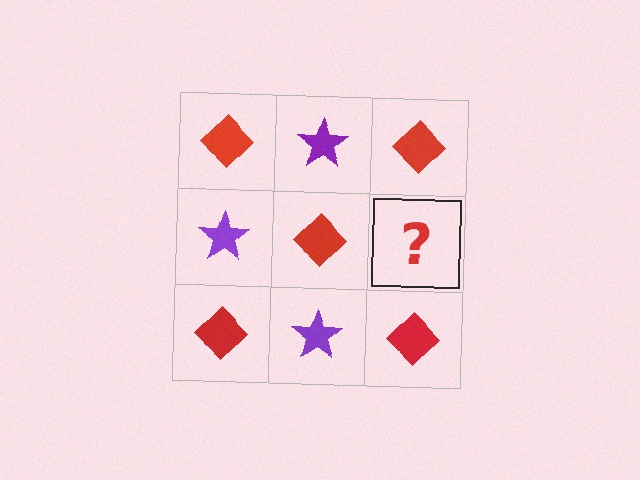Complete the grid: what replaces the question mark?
The question mark should be replaced with a purple star.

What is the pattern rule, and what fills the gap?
The rule is that it alternates red diamond and purple star in a checkerboard pattern. The gap should be filled with a purple star.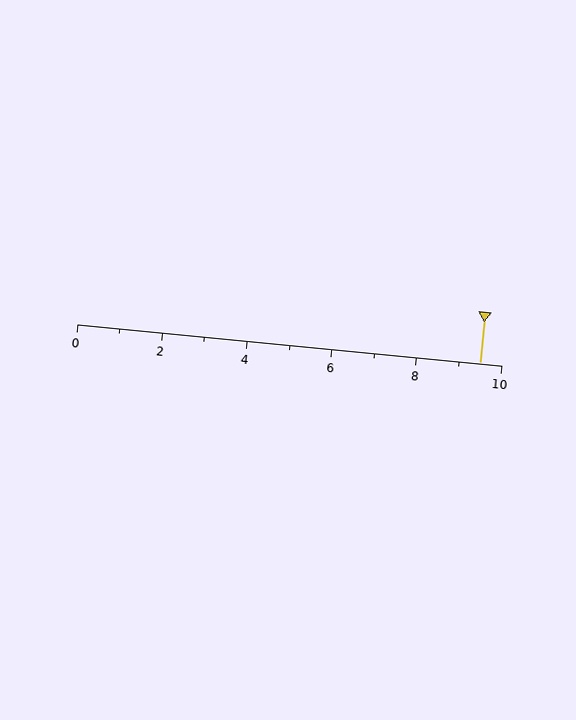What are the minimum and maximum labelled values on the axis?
The axis runs from 0 to 10.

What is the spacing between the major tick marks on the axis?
The major ticks are spaced 2 apart.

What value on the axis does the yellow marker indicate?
The marker indicates approximately 9.5.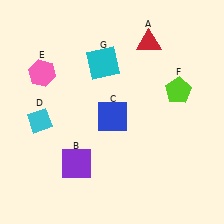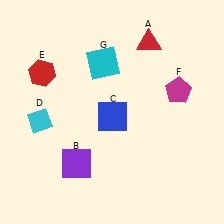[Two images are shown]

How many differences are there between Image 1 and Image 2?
There are 2 differences between the two images.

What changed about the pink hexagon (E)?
In Image 1, E is pink. In Image 2, it changed to red.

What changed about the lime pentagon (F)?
In Image 1, F is lime. In Image 2, it changed to magenta.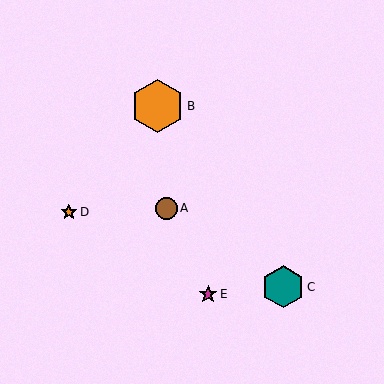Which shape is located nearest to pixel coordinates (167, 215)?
The brown circle (labeled A) at (166, 208) is nearest to that location.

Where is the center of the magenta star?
The center of the magenta star is at (208, 294).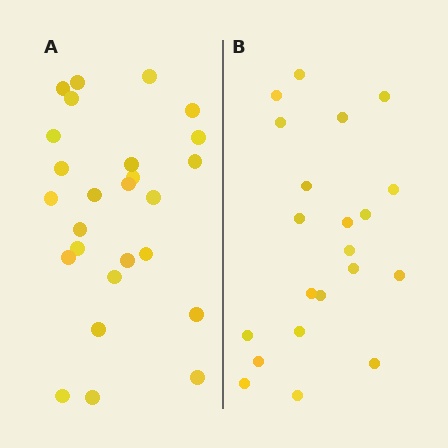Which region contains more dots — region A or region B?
Region A (the left region) has more dots.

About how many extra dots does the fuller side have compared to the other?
Region A has about 5 more dots than region B.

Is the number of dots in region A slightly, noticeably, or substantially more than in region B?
Region A has only slightly more — the two regions are fairly close. The ratio is roughly 1.2 to 1.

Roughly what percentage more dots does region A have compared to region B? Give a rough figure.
About 25% more.